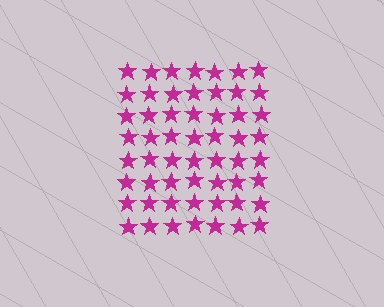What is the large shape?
The large shape is a square.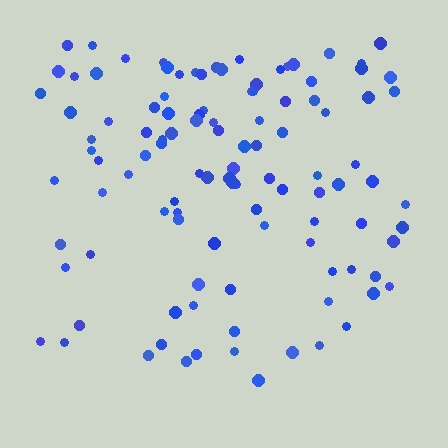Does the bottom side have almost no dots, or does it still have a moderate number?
Still a moderate number, just noticeably fewer than the top.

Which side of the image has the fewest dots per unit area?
The bottom.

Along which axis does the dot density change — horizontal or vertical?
Vertical.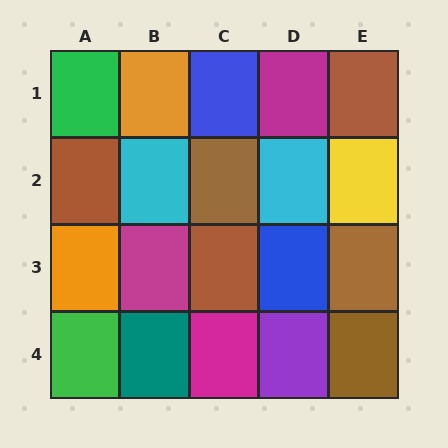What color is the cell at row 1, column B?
Orange.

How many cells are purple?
1 cell is purple.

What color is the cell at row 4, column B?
Teal.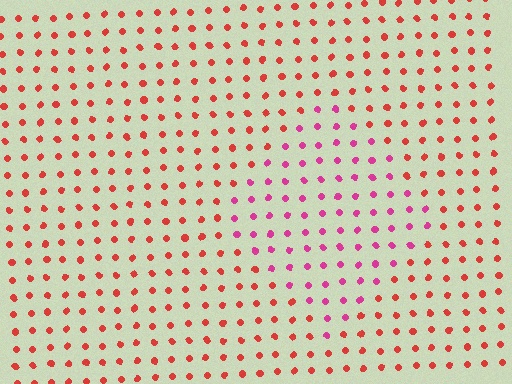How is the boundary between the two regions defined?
The boundary is defined purely by a slight shift in hue (about 38 degrees). Spacing, size, and orientation are identical on both sides.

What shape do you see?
I see a diamond.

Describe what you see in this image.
The image is filled with small red elements in a uniform arrangement. A diamond-shaped region is visible where the elements are tinted to a slightly different hue, forming a subtle color boundary.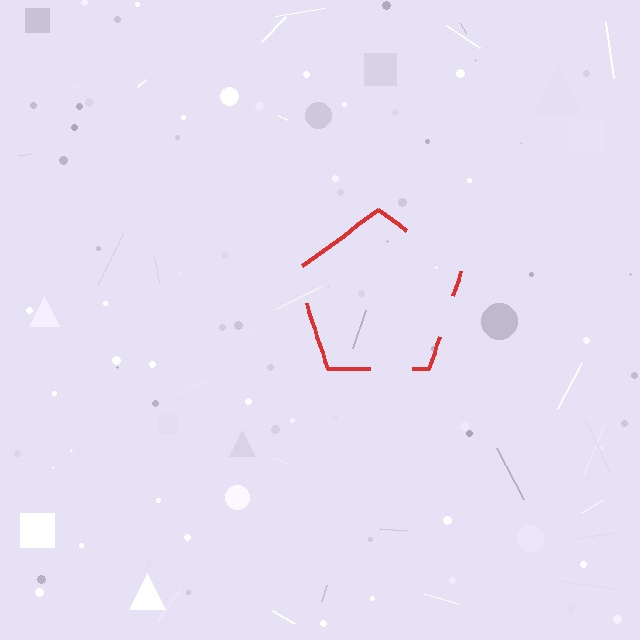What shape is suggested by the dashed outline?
The dashed outline suggests a pentagon.